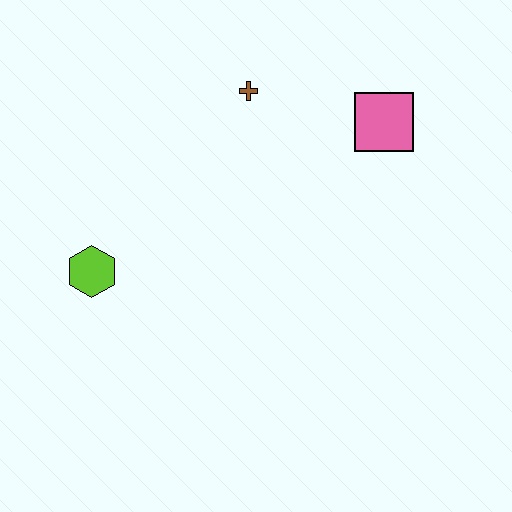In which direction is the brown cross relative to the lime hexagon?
The brown cross is above the lime hexagon.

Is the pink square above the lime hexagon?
Yes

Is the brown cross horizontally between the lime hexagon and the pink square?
Yes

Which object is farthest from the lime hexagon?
The pink square is farthest from the lime hexagon.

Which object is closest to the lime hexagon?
The brown cross is closest to the lime hexagon.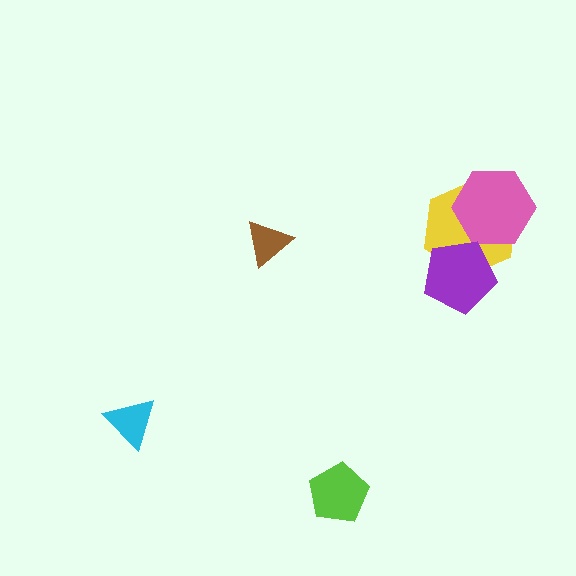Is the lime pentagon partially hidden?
No, no other shape covers it.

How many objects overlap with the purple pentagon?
1 object overlaps with the purple pentagon.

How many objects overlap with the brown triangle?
0 objects overlap with the brown triangle.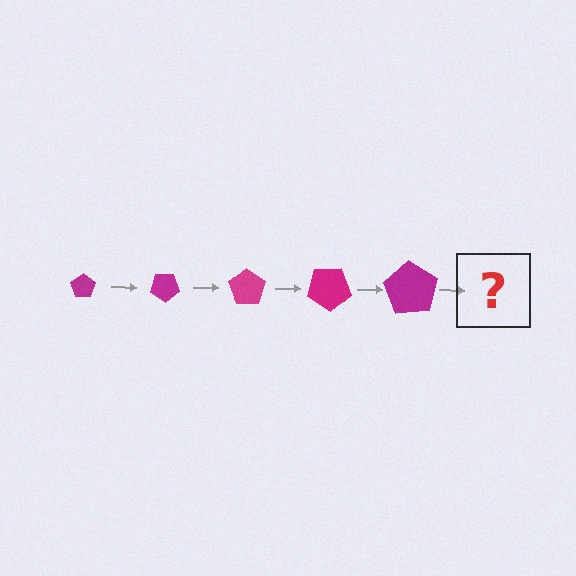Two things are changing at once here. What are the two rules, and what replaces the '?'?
The two rules are that the pentagon grows larger each step and it rotates 35 degrees each step. The '?' should be a pentagon, larger than the previous one and rotated 175 degrees from the start.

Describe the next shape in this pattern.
It should be a pentagon, larger than the previous one and rotated 175 degrees from the start.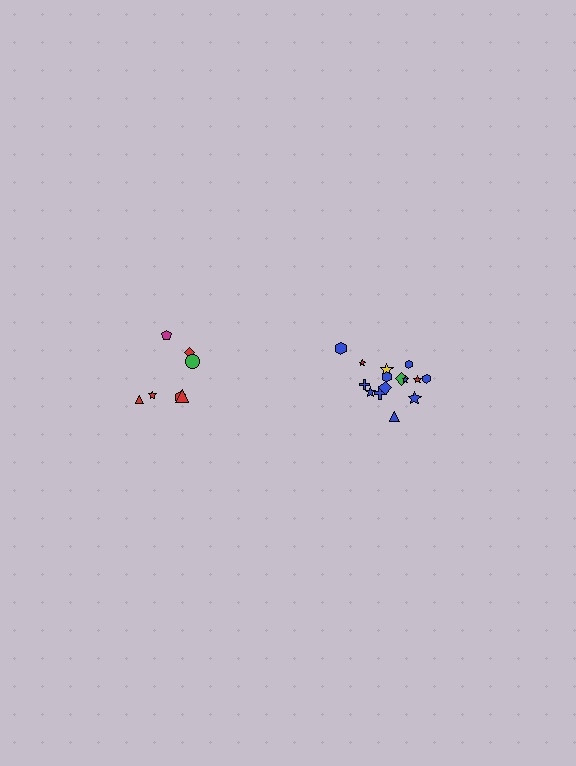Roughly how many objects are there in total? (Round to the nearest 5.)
Roughly 20 objects in total.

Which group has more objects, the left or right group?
The right group.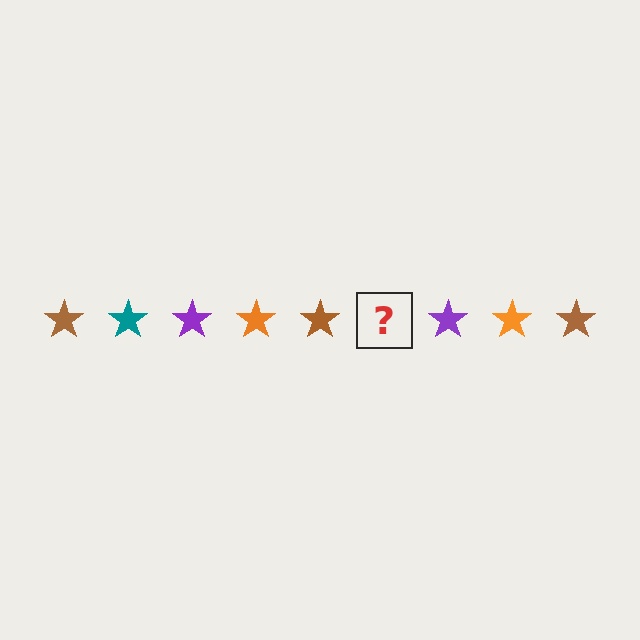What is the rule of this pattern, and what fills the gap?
The rule is that the pattern cycles through brown, teal, purple, orange stars. The gap should be filled with a teal star.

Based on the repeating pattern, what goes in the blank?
The blank should be a teal star.